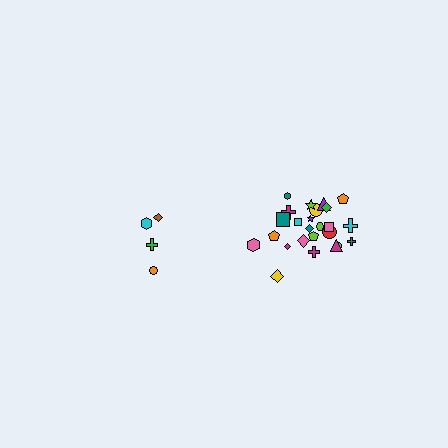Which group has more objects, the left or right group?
The right group.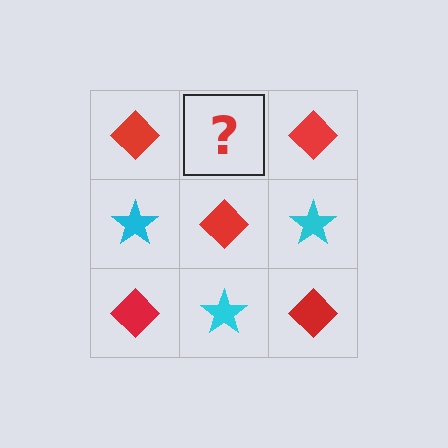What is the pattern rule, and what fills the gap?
The rule is that it alternates red diamond and cyan star in a checkerboard pattern. The gap should be filled with a cyan star.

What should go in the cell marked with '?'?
The missing cell should contain a cyan star.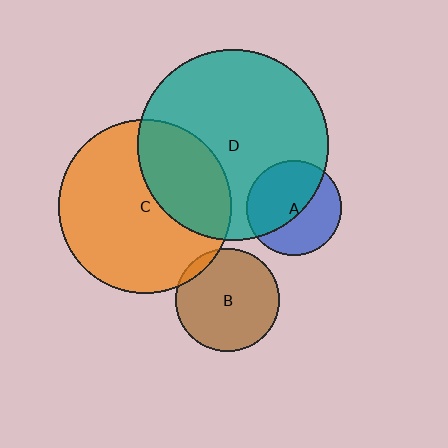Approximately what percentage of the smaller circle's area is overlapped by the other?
Approximately 5%.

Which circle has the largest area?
Circle D (teal).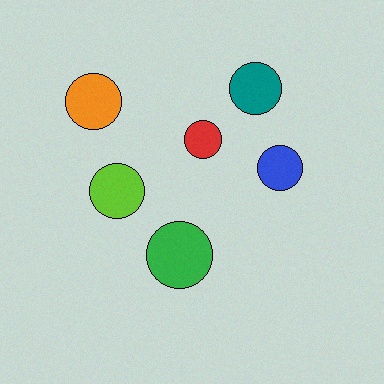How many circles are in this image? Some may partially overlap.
There are 6 circles.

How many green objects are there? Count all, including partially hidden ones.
There is 1 green object.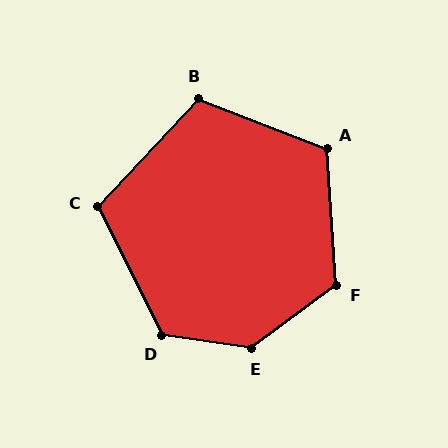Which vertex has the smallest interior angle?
C, at approximately 110 degrees.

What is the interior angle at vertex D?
Approximately 125 degrees (obtuse).